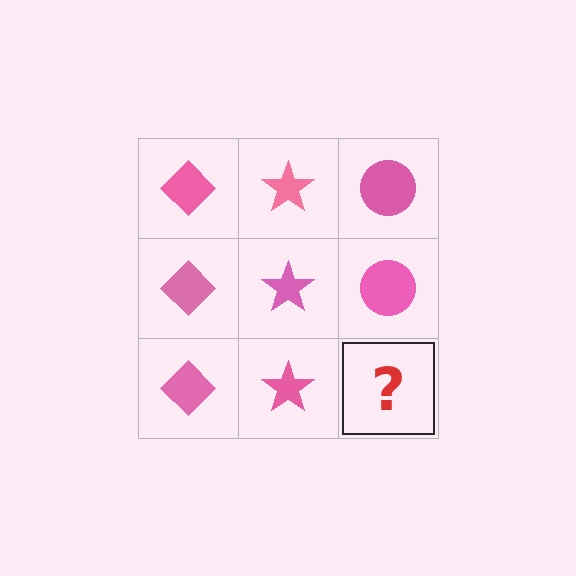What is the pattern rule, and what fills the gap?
The rule is that each column has a consistent shape. The gap should be filled with a pink circle.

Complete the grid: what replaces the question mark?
The question mark should be replaced with a pink circle.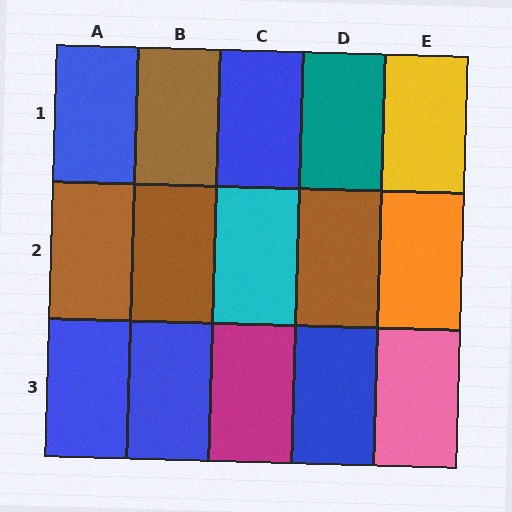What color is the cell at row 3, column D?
Blue.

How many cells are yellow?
1 cell is yellow.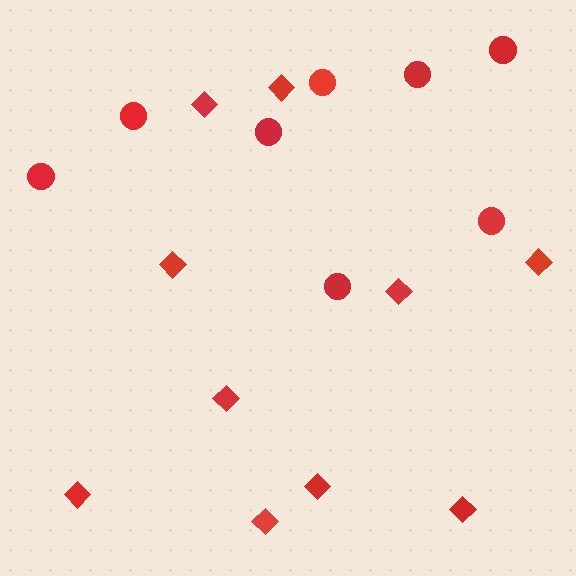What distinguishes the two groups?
There are 2 groups: one group of diamonds (10) and one group of circles (8).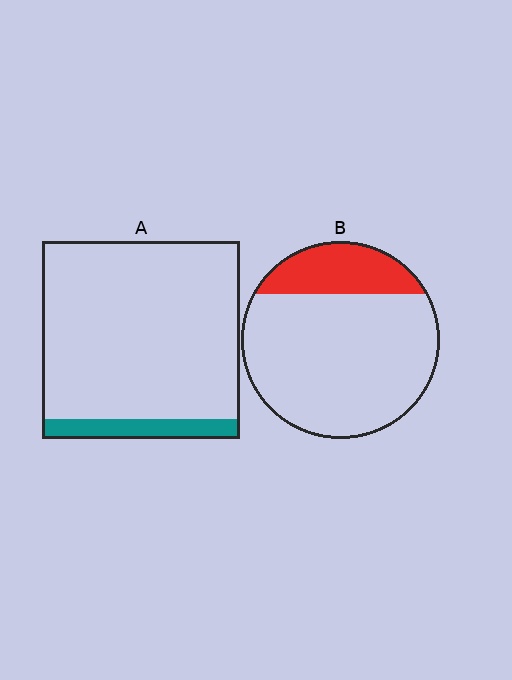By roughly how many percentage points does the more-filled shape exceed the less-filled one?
By roughly 10 percentage points (B over A).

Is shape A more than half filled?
No.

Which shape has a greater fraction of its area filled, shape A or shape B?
Shape B.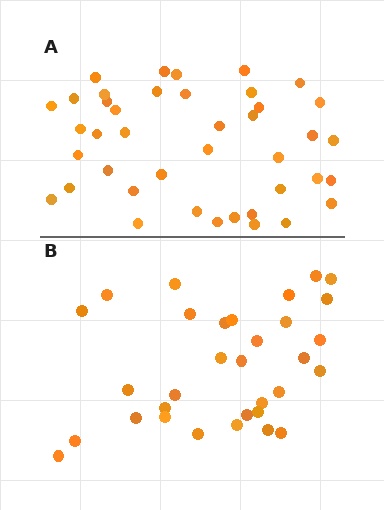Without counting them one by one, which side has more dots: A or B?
Region A (the top region) has more dots.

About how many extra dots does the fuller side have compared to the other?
Region A has roughly 8 or so more dots than region B.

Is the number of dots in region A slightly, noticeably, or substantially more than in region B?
Region A has noticeably more, but not dramatically so. The ratio is roughly 1.3 to 1.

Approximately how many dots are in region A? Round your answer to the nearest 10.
About 40 dots. (The exact count is 41, which rounds to 40.)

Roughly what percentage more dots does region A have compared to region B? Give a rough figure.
About 30% more.